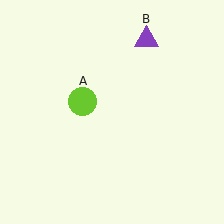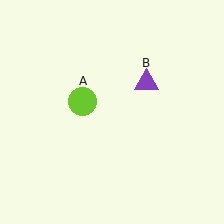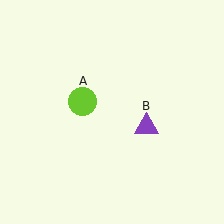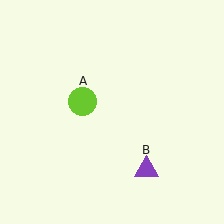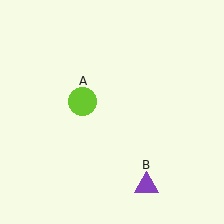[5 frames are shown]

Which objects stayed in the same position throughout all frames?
Lime circle (object A) remained stationary.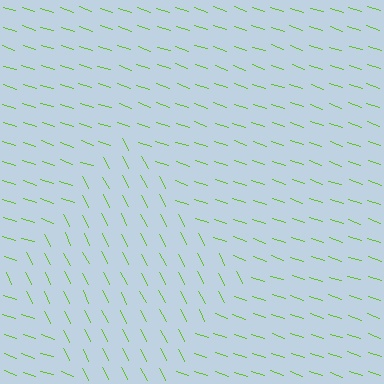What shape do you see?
I see a diamond.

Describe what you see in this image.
The image is filled with small lime line segments. A diamond region in the image has lines oriented differently from the surrounding lines, creating a visible texture boundary.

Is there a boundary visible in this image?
Yes, there is a texture boundary formed by a change in line orientation.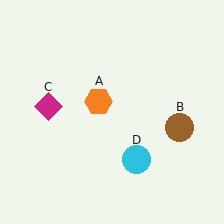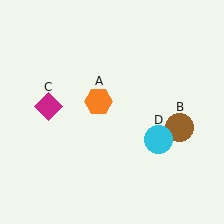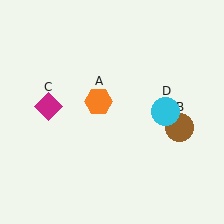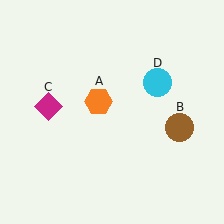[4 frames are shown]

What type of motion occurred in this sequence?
The cyan circle (object D) rotated counterclockwise around the center of the scene.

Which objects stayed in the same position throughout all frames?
Orange hexagon (object A) and brown circle (object B) and magenta diamond (object C) remained stationary.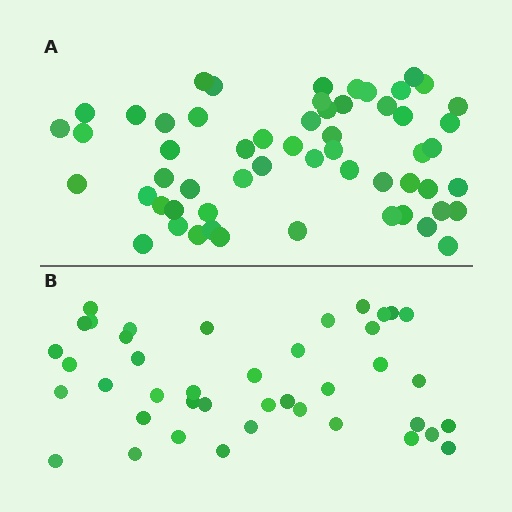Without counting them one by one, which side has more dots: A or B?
Region A (the top region) has more dots.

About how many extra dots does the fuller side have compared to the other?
Region A has approximately 15 more dots than region B.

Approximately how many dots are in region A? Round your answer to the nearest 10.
About 60 dots. (The exact count is 57, which rounds to 60.)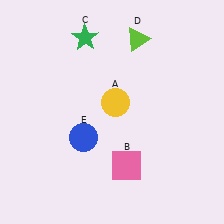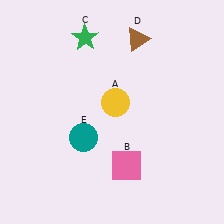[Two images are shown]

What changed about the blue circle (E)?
In Image 1, E is blue. In Image 2, it changed to teal.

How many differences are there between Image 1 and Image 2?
There are 2 differences between the two images.